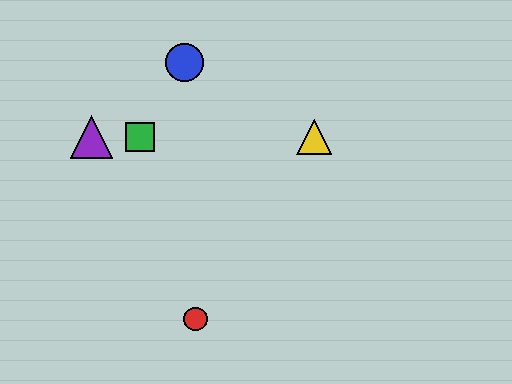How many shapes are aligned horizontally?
3 shapes (the green square, the yellow triangle, the purple triangle) are aligned horizontally.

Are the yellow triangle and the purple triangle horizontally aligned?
Yes, both are at y≈137.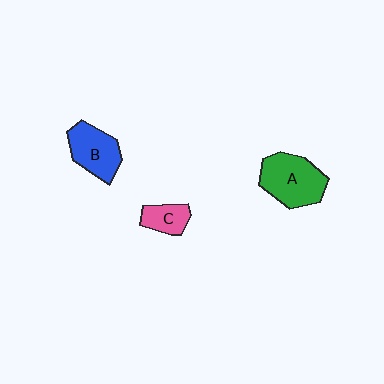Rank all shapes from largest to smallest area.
From largest to smallest: A (green), B (blue), C (pink).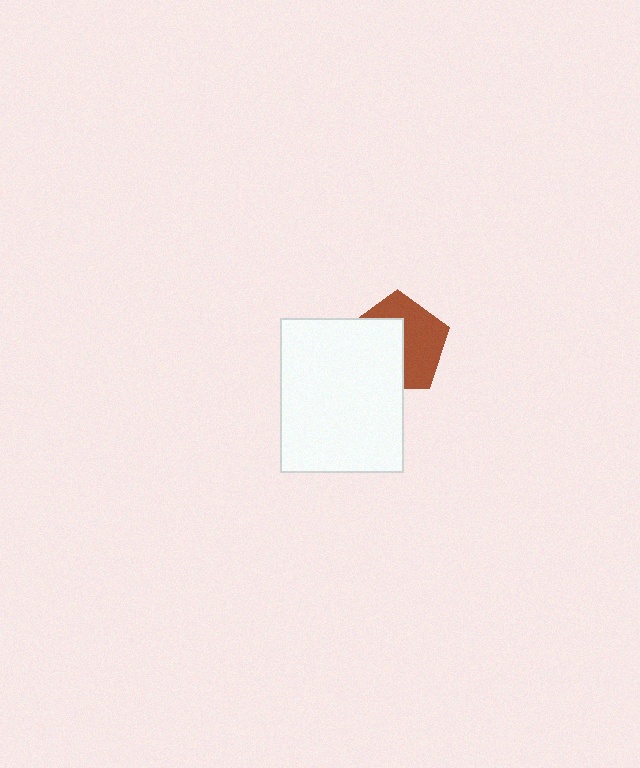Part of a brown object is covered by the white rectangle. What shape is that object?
It is a pentagon.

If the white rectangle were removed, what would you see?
You would see the complete brown pentagon.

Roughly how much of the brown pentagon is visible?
About half of it is visible (roughly 52%).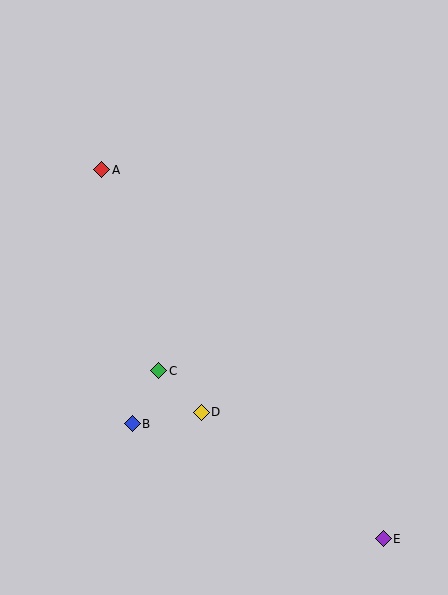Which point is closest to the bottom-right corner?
Point E is closest to the bottom-right corner.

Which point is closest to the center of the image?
Point C at (159, 371) is closest to the center.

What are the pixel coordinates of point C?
Point C is at (159, 371).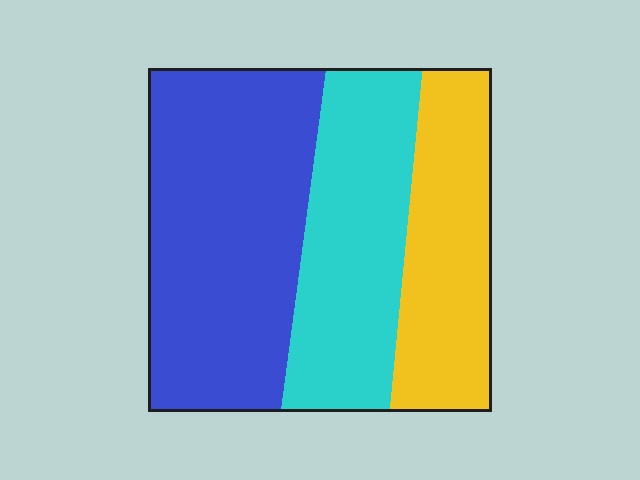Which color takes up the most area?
Blue, at roughly 45%.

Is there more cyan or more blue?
Blue.